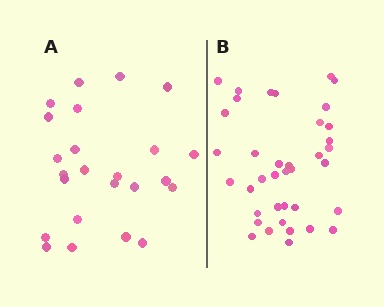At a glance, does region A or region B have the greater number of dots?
Region B (the right region) has more dots.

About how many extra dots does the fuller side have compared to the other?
Region B has approximately 15 more dots than region A.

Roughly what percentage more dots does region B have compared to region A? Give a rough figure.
About 60% more.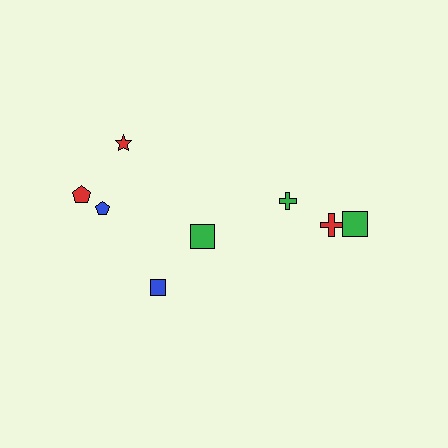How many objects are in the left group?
There are 5 objects.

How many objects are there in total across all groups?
There are 8 objects.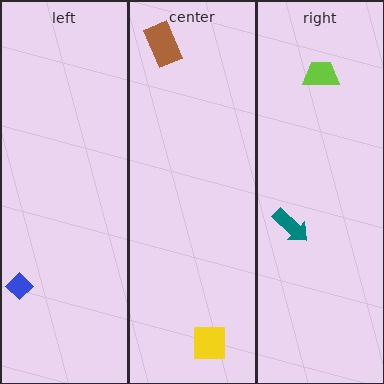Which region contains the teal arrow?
The right region.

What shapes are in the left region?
The blue diamond.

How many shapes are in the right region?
2.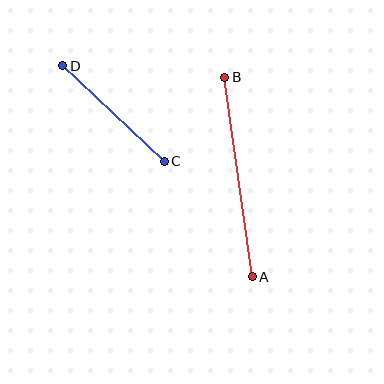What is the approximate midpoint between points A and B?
The midpoint is at approximately (238, 177) pixels.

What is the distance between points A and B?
The distance is approximately 202 pixels.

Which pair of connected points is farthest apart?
Points A and B are farthest apart.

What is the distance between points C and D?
The distance is approximately 139 pixels.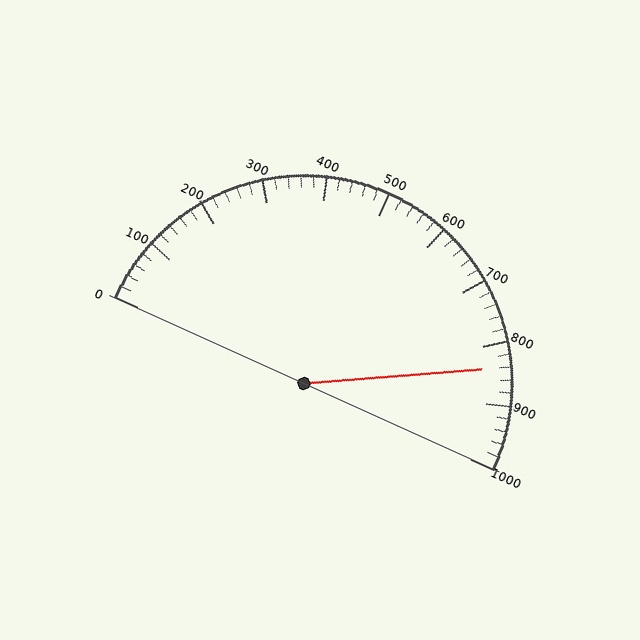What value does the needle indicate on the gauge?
The needle indicates approximately 840.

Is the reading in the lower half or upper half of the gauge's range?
The reading is in the upper half of the range (0 to 1000).